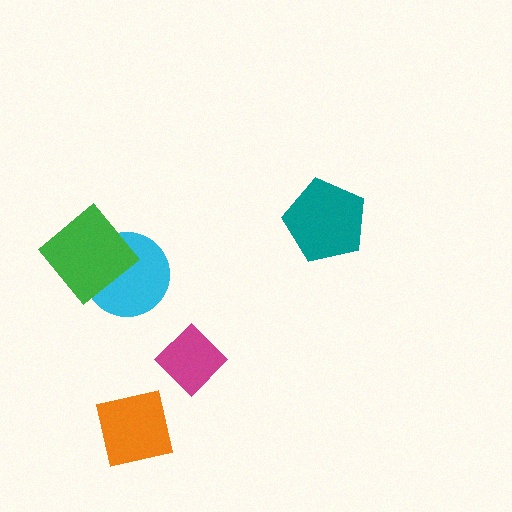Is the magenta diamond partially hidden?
No, no other shape covers it.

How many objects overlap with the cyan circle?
1 object overlaps with the cyan circle.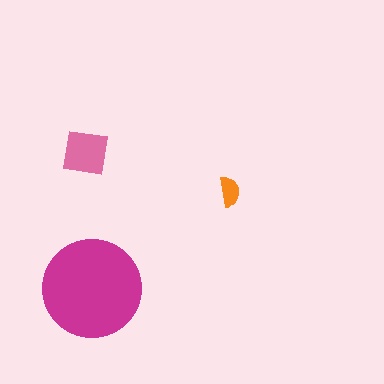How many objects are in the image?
There are 3 objects in the image.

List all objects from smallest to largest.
The orange semicircle, the pink square, the magenta circle.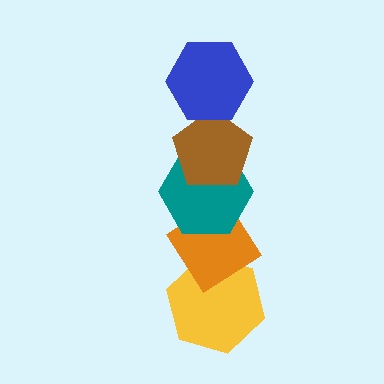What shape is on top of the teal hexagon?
The brown pentagon is on top of the teal hexagon.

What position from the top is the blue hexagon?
The blue hexagon is 1st from the top.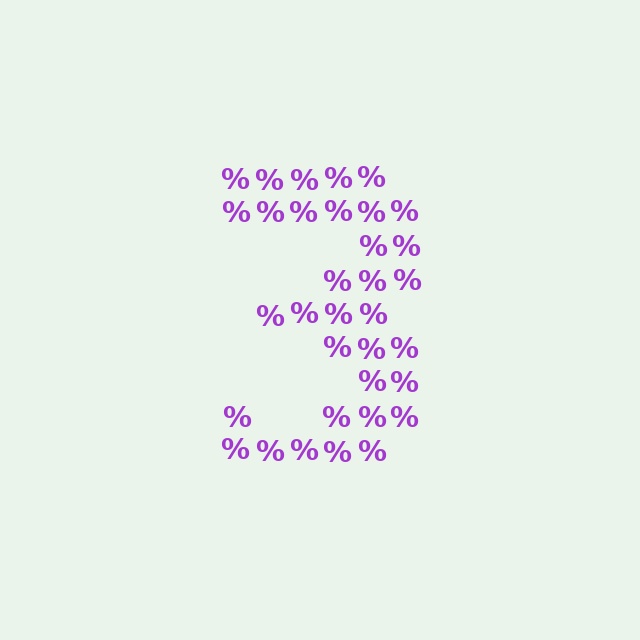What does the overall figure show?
The overall figure shows the digit 3.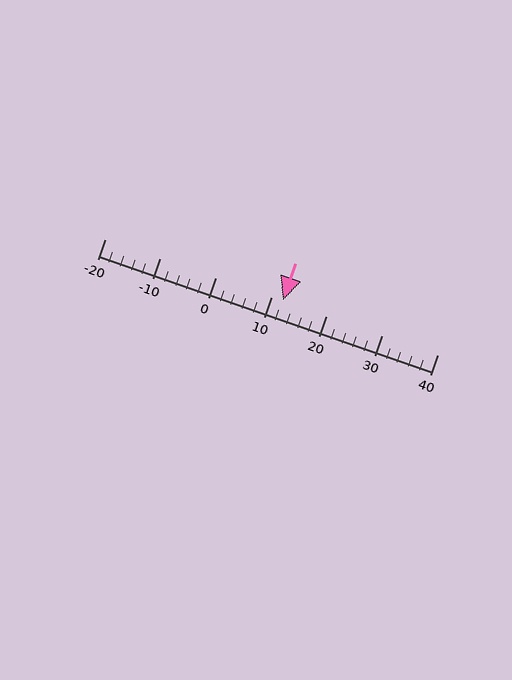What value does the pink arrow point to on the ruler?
The pink arrow points to approximately 12.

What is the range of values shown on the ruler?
The ruler shows values from -20 to 40.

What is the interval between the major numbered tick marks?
The major tick marks are spaced 10 units apart.